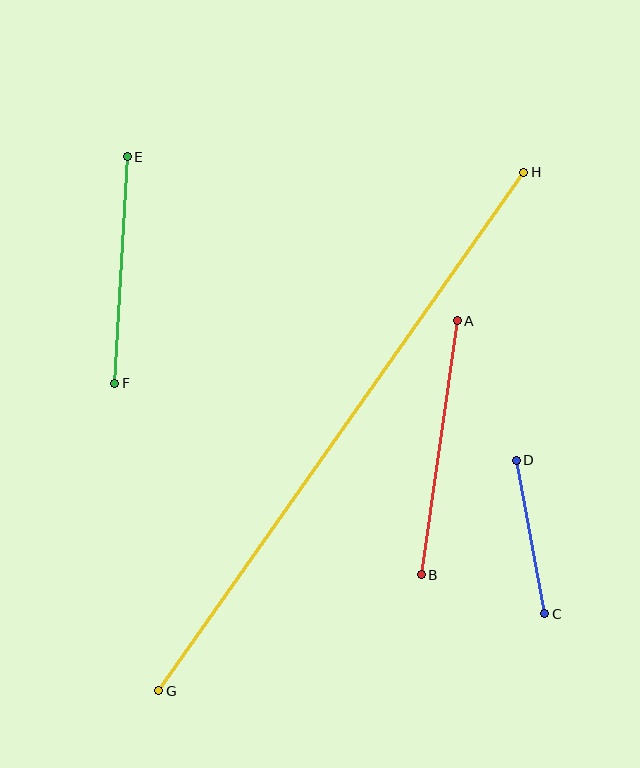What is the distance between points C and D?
The distance is approximately 156 pixels.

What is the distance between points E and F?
The distance is approximately 227 pixels.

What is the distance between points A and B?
The distance is approximately 256 pixels.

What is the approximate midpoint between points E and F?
The midpoint is at approximately (121, 270) pixels.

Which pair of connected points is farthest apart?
Points G and H are farthest apart.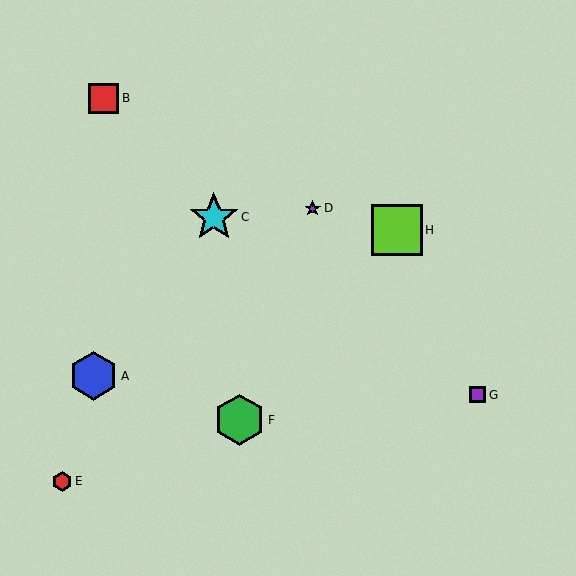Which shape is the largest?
The green hexagon (labeled F) is the largest.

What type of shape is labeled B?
Shape B is a red square.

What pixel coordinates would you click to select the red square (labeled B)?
Click at (103, 98) to select the red square B.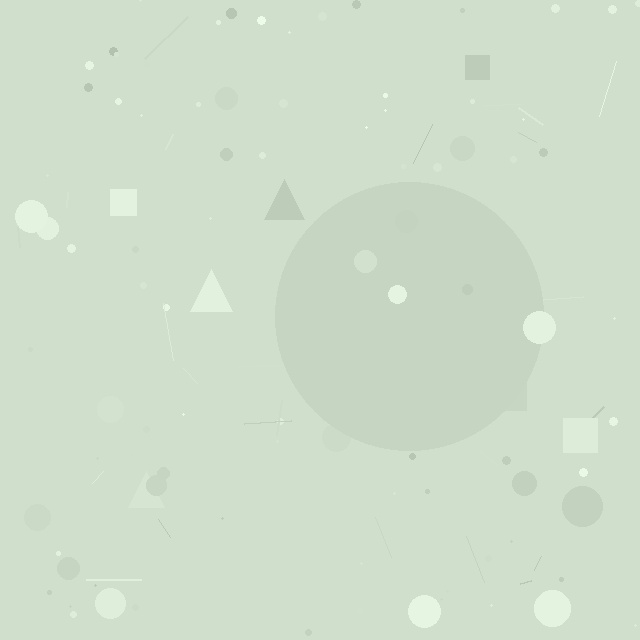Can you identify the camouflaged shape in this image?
The camouflaged shape is a circle.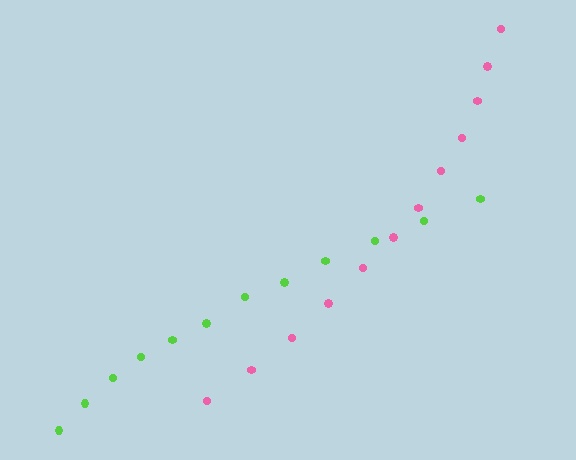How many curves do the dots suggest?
There are 2 distinct paths.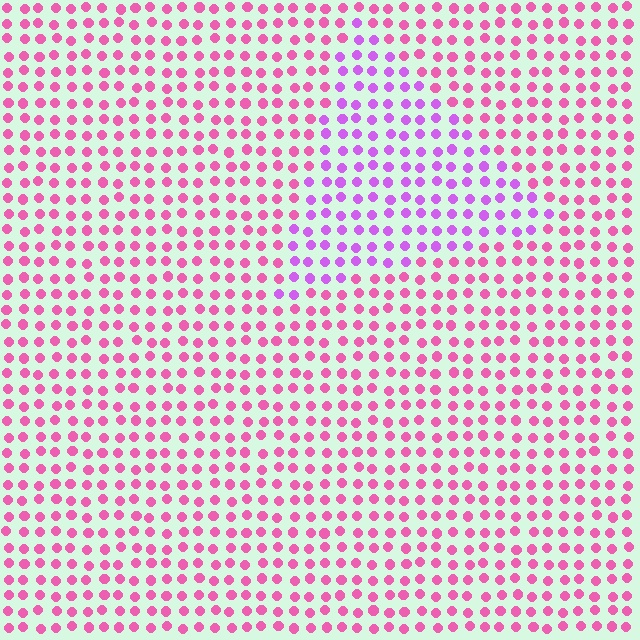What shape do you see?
I see a triangle.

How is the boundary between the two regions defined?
The boundary is defined purely by a slight shift in hue (about 38 degrees). Spacing, size, and orientation are identical on both sides.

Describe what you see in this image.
The image is filled with small pink elements in a uniform arrangement. A triangle-shaped region is visible where the elements are tinted to a slightly different hue, forming a subtle color boundary.